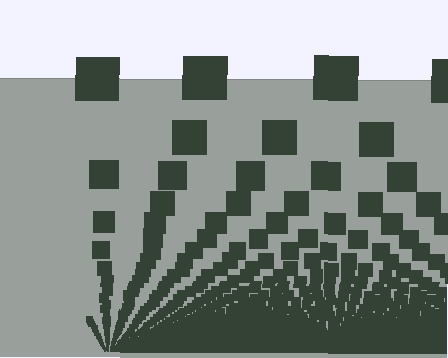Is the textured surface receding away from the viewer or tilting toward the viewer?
The surface appears to tilt toward the viewer. Texture elements get larger and sparser toward the top.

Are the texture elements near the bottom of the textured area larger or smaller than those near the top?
Smaller. The gradient is inverted — elements near the bottom are smaller and denser.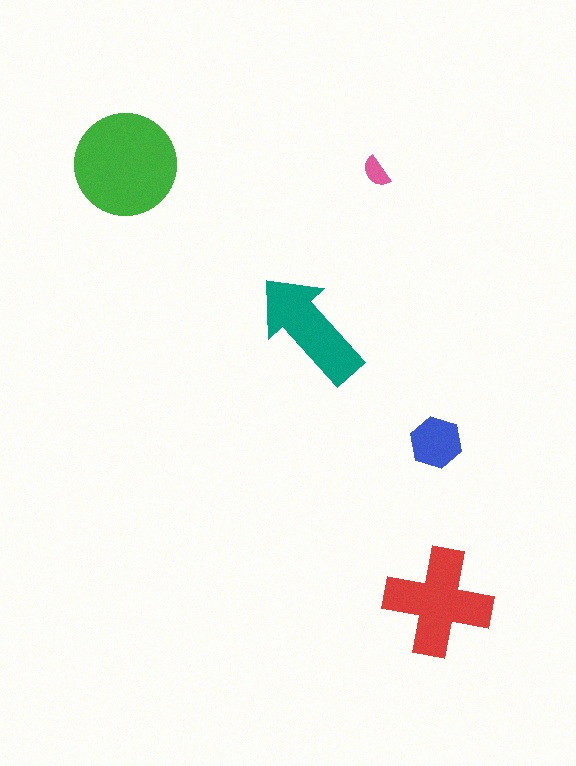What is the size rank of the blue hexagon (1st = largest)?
4th.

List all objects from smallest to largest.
The pink semicircle, the blue hexagon, the teal arrow, the red cross, the green circle.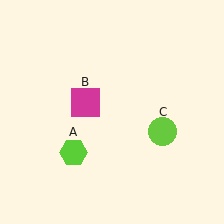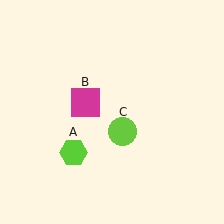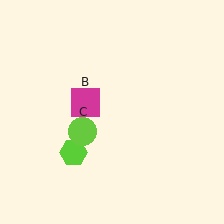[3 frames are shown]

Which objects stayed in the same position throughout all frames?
Lime hexagon (object A) and magenta square (object B) remained stationary.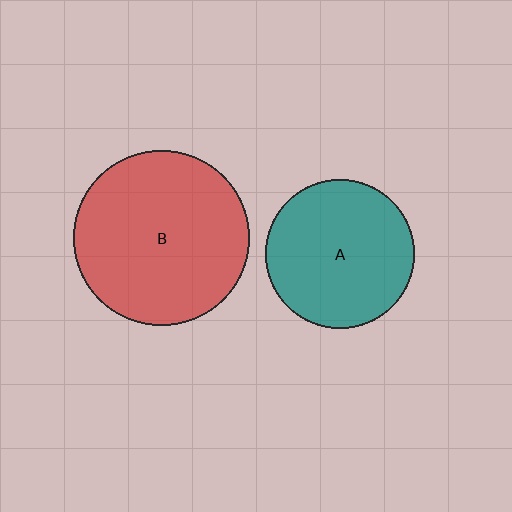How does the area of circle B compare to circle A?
Approximately 1.4 times.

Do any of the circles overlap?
No, none of the circles overlap.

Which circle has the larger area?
Circle B (red).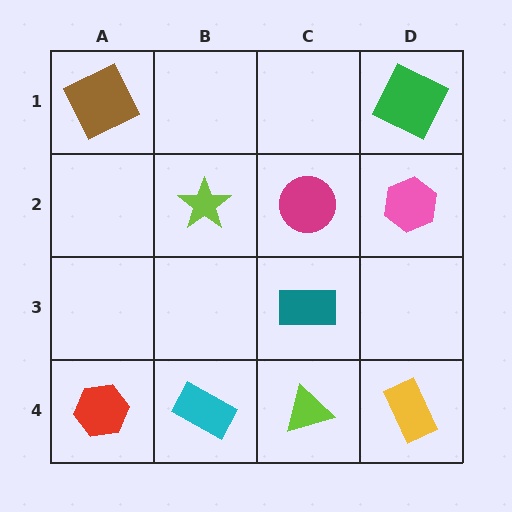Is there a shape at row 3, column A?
No, that cell is empty.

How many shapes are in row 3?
1 shape.